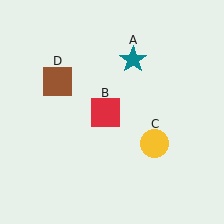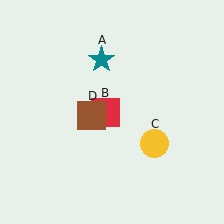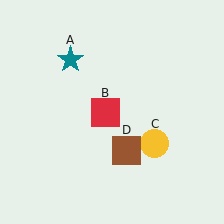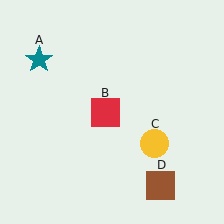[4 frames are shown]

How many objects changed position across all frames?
2 objects changed position: teal star (object A), brown square (object D).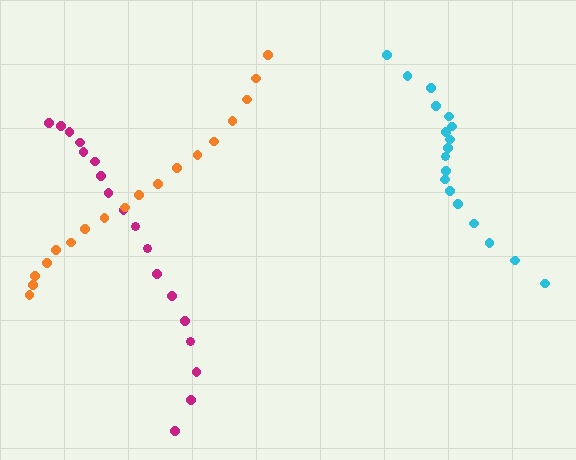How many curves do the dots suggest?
There are 3 distinct paths.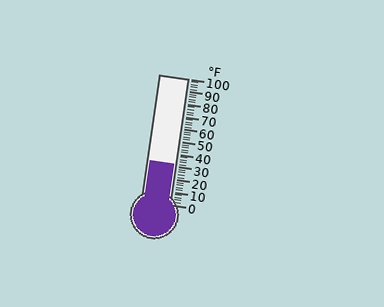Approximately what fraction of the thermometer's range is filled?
The thermometer is filled to approximately 30% of its range.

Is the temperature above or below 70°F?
The temperature is below 70°F.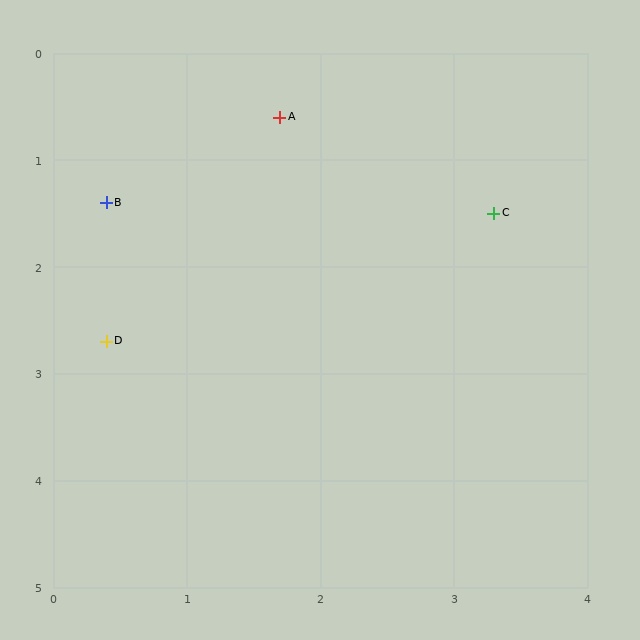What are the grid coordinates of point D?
Point D is at approximately (0.4, 2.7).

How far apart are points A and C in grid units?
Points A and C are about 1.8 grid units apart.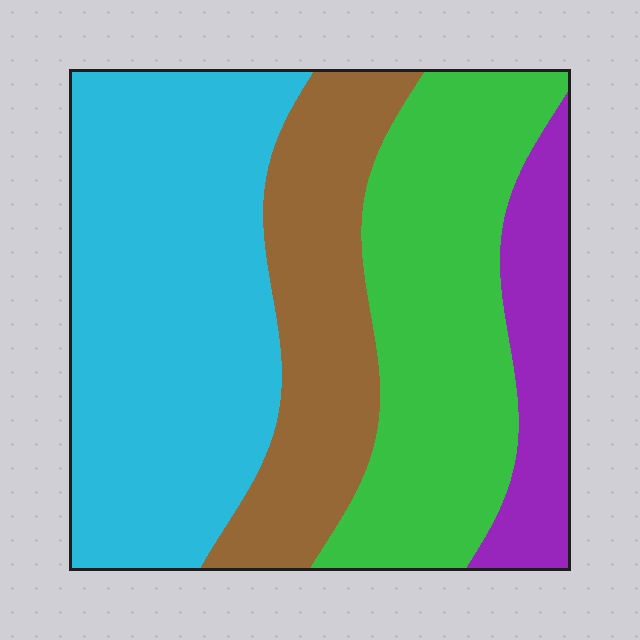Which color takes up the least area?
Purple, at roughly 10%.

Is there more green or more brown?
Green.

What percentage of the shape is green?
Green covers 29% of the shape.